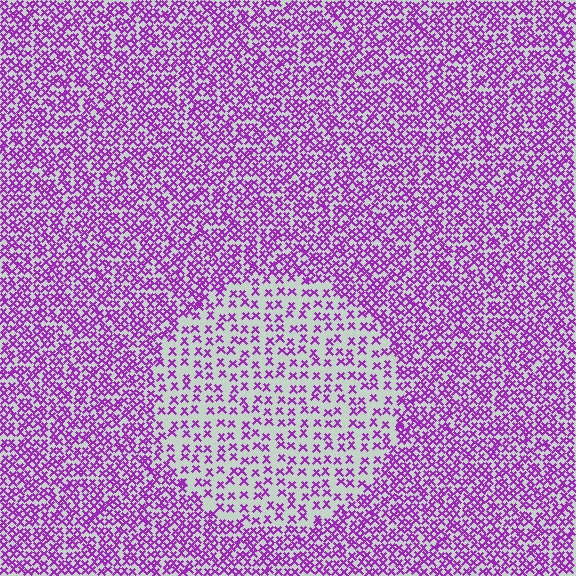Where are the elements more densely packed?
The elements are more densely packed outside the circle boundary.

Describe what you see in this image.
The image contains small purple elements arranged at two different densities. A circle-shaped region is visible where the elements are less densely packed than the surrounding area.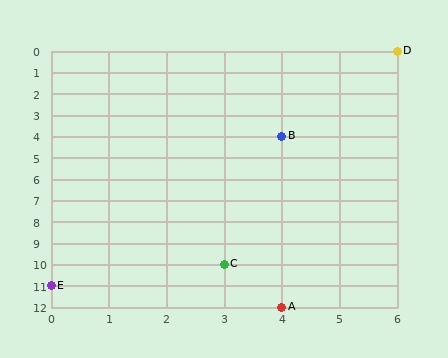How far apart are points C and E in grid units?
Points C and E are 3 columns and 1 row apart (about 3.2 grid units diagonally).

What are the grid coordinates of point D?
Point D is at grid coordinates (6, 0).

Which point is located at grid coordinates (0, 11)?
Point E is at (0, 11).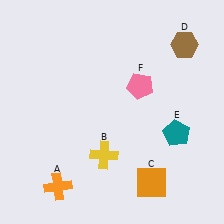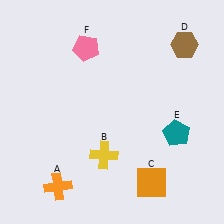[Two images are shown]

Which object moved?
The pink pentagon (F) moved left.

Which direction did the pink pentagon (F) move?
The pink pentagon (F) moved left.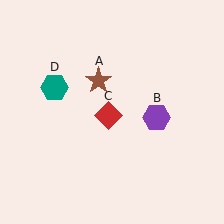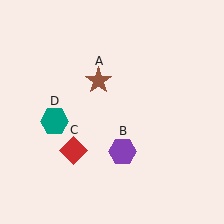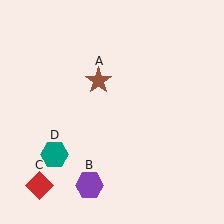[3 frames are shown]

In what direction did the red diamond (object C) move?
The red diamond (object C) moved down and to the left.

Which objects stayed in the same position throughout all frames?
Brown star (object A) remained stationary.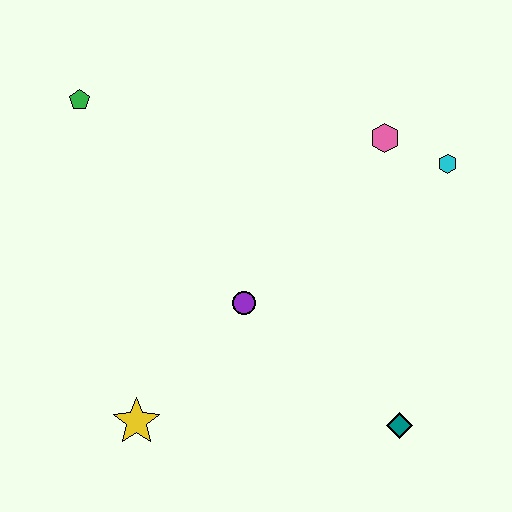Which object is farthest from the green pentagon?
The teal diamond is farthest from the green pentagon.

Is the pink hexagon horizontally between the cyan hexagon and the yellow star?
Yes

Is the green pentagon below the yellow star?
No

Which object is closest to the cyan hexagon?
The pink hexagon is closest to the cyan hexagon.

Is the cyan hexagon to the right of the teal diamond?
Yes